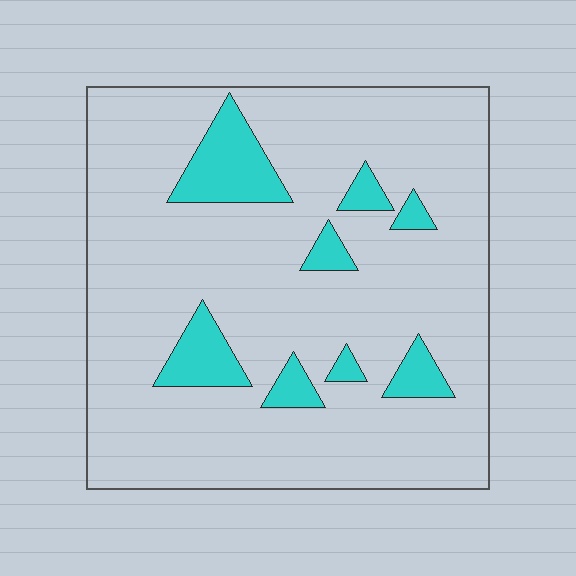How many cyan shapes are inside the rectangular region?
8.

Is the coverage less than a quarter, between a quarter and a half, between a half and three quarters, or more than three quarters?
Less than a quarter.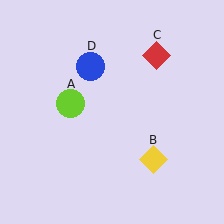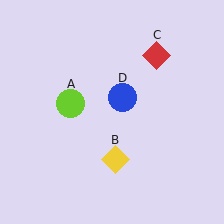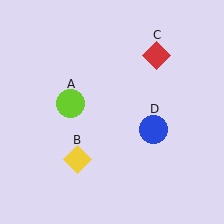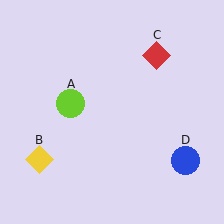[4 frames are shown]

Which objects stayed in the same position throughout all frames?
Lime circle (object A) and red diamond (object C) remained stationary.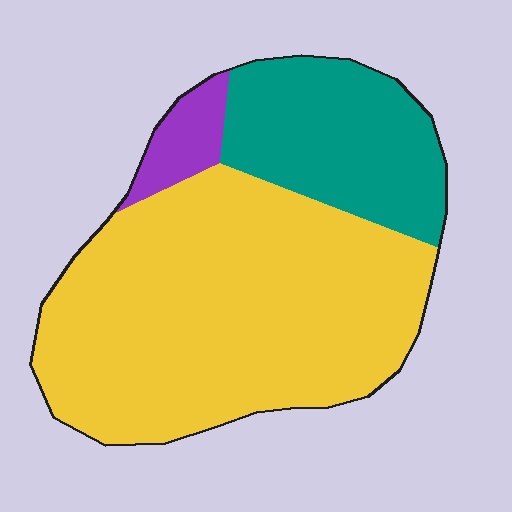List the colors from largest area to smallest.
From largest to smallest: yellow, teal, purple.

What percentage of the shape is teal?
Teal covers 25% of the shape.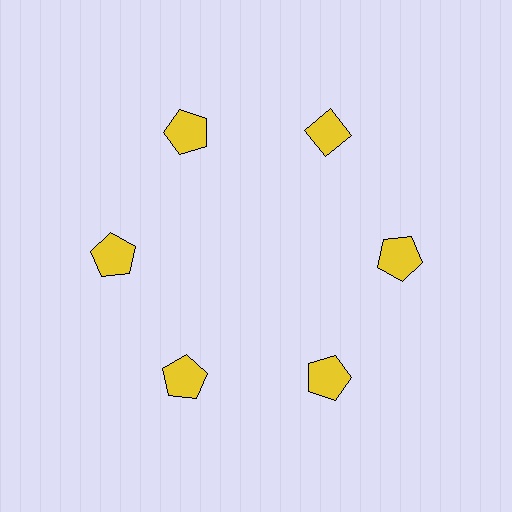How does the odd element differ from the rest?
It has a different shape: diamond instead of pentagon.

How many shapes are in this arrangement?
There are 6 shapes arranged in a ring pattern.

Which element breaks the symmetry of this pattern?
The yellow diamond at roughly the 1 o'clock position breaks the symmetry. All other shapes are yellow pentagons.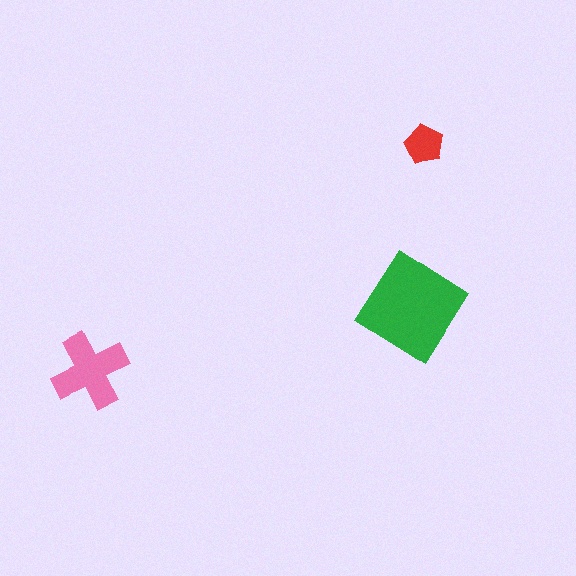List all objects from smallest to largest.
The red pentagon, the pink cross, the green diamond.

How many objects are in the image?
There are 3 objects in the image.